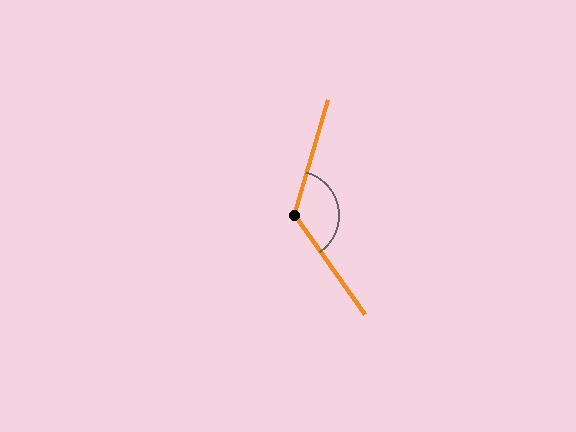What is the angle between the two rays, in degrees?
Approximately 129 degrees.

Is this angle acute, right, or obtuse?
It is obtuse.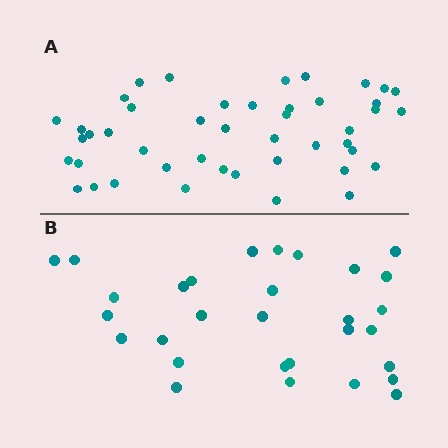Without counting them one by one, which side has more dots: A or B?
Region A (the top region) has more dots.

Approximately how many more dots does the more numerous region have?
Region A has approximately 15 more dots than region B.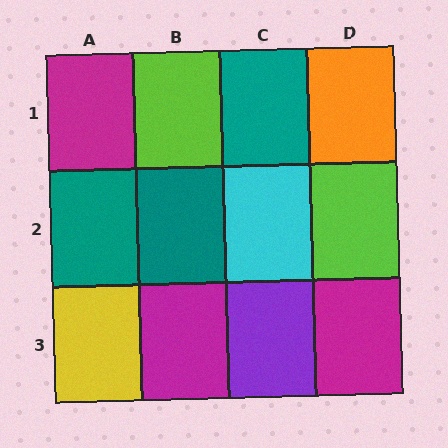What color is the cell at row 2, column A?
Teal.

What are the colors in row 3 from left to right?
Yellow, magenta, purple, magenta.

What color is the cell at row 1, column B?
Lime.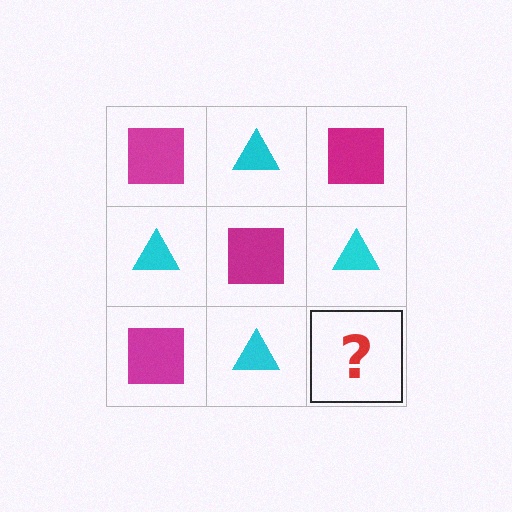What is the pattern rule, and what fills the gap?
The rule is that it alternates magenta square and cyan triangle in a checkerboard pattern. The gap should be filled with a magenta square.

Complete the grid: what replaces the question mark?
The question mark should be replaced with a magenta square.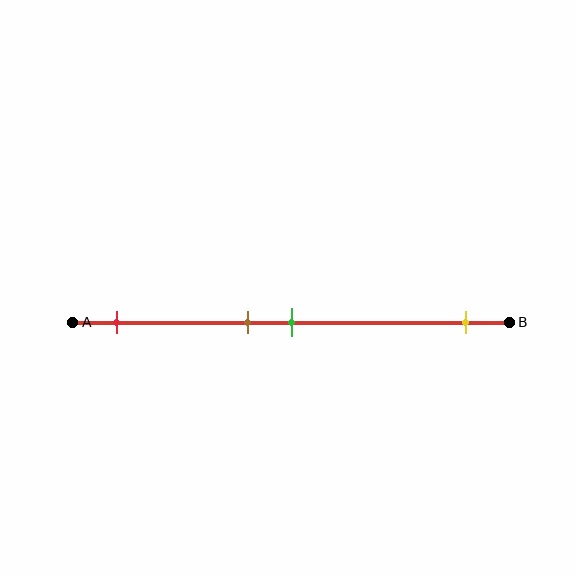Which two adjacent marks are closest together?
The brown and green marks are the closest adjacent pair.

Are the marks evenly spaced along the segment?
No, the marks are not evenly spaced.